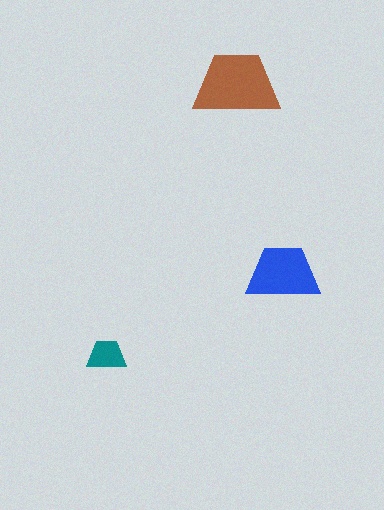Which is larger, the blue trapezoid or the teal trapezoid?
The blue one.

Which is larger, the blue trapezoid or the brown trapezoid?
The brown one.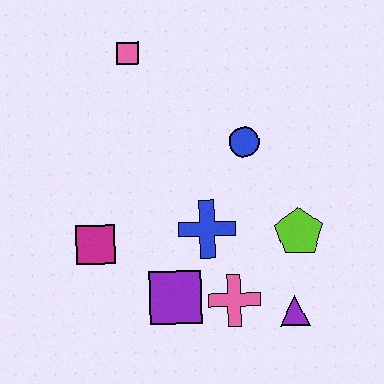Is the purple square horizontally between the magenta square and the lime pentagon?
Yes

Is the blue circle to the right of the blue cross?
Yes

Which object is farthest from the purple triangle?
The pink square is farthest from the purple triangle.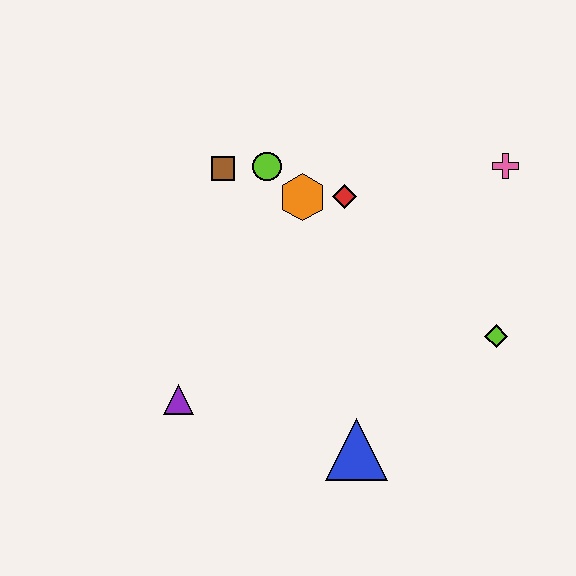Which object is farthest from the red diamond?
The purple triangle is farthest from the red diamond.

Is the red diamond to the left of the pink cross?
Yes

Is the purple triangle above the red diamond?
No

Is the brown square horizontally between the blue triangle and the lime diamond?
No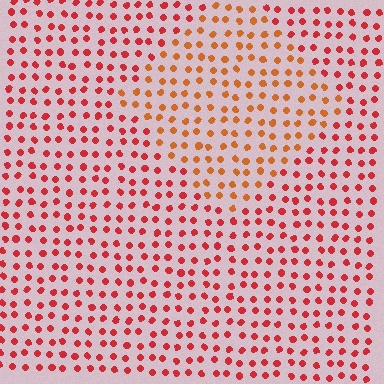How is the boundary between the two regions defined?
The boundary is defined purely by a slight shift in hue (about 29 degrees). Spacing, size, and orientation are identical on both sides.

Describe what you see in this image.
The image is filled with small red elements in a uniform arrangement. A diamond-shaped region is visible where the elements are tinted to a slightly different hue, forming a subtle color boundary.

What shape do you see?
I see a diamond.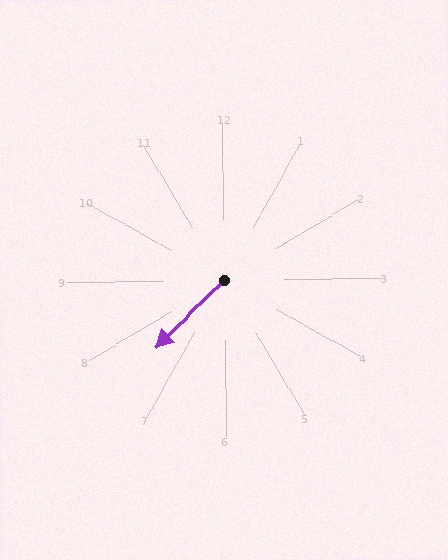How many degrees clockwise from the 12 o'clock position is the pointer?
Approximately 226 degrees.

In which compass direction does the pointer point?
Southwest.